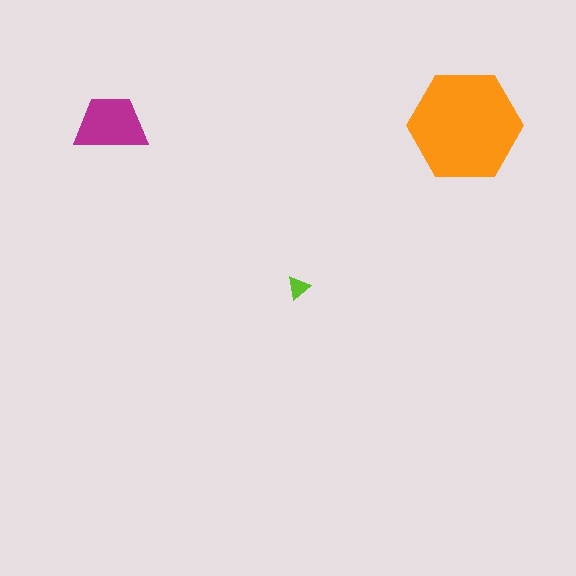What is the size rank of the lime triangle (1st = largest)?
3rd.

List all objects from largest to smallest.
The orange hexagon, the magenta trapezoid, the lime triangle.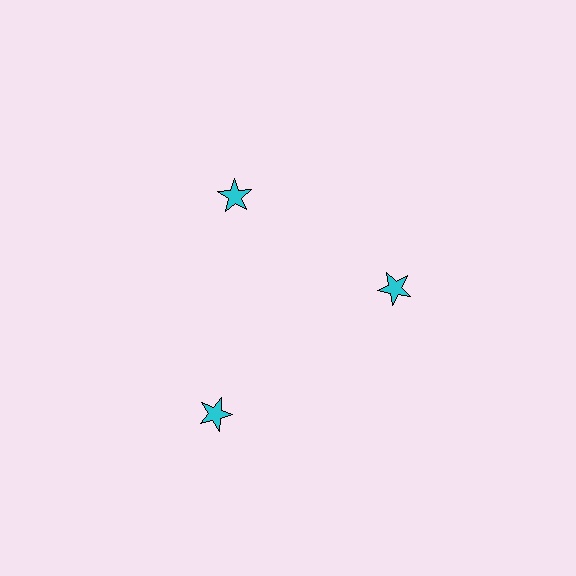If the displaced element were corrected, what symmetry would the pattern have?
It would have 3-fold rotational symmetry — the pattern would map onto itself every 120 degrees.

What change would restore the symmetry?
The symmetry would be restored by moving it inward, back onto the ring so that all 3 stars sit at equal angles and equal distance from the center.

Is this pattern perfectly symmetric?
No. The 3 cyan stars are arranged in a ring, but one element near the 7 o'clock position is pushed outward from the center, breaking the 3-fold rotational symmetry.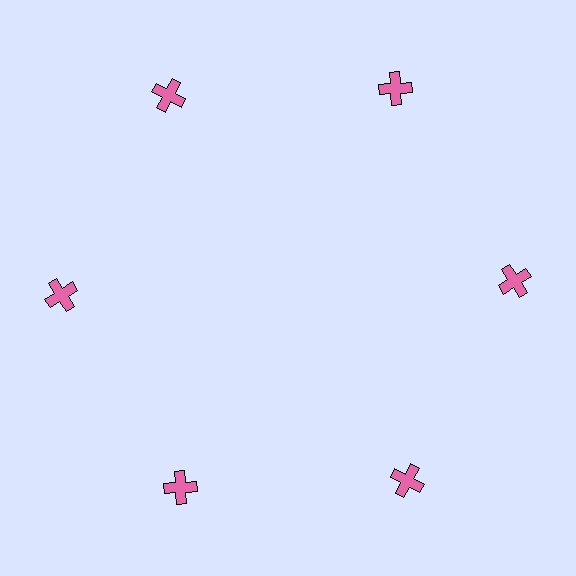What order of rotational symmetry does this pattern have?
This pattern has 6-fold rotational symmetry.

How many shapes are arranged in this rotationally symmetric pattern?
There are 6 shapes, arranged in 6 groups of 1.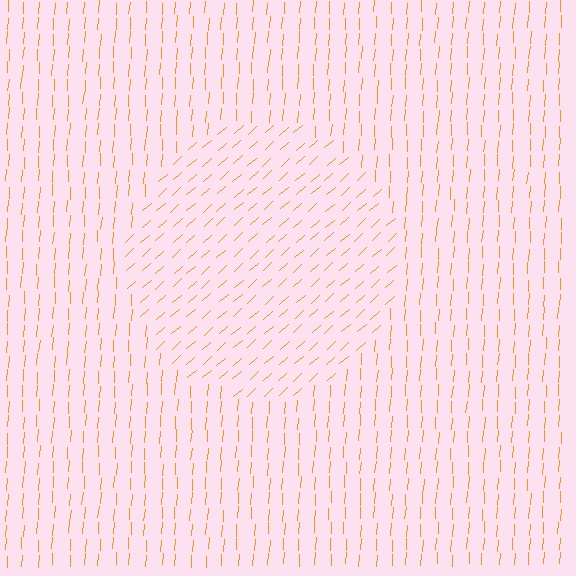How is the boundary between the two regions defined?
The boundary is defined purely by a change in line orientation (approximately 45 degrees difference). All lines are the same color and thickness.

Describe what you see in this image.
The image is filled with small orange line segments. A circle region in the image has lines oriented differently from the surrounding lines, creating a visible texture boundary.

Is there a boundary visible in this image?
Yes, there is a texture boundary formed by a change in line orientation.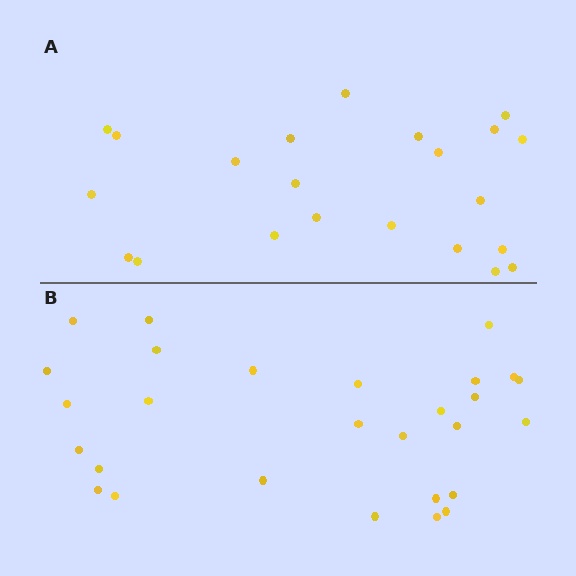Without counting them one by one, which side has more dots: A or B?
Region B (the bottom region) has more dots.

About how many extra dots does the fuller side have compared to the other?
Region B has about 6 more dots than region A.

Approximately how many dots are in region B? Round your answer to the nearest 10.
About 30 dots. (The exact count is 28, which rounds to 30.)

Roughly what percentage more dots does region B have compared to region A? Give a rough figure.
About 25% more.